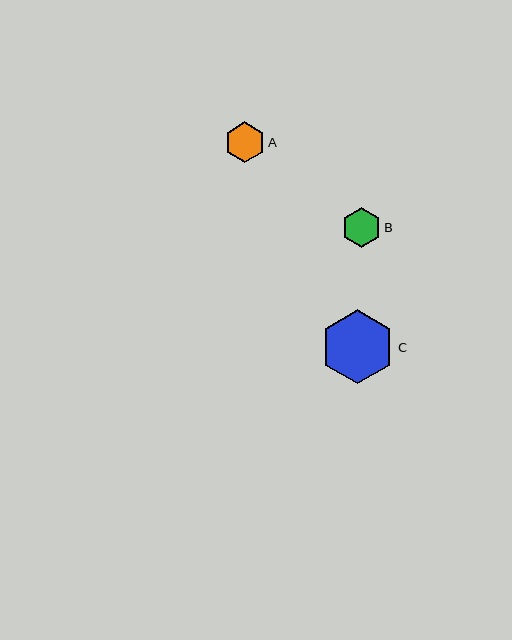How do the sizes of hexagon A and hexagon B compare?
Hexagon A and hexagon B are approximately the same size.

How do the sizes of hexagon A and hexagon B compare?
Hexagon A and hexagon B are approximately the same size.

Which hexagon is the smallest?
Hexagon B is the smallest with a size of approximately 40 pixels.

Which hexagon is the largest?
Hexagon C is the largest with a size of approximately 74 pixels.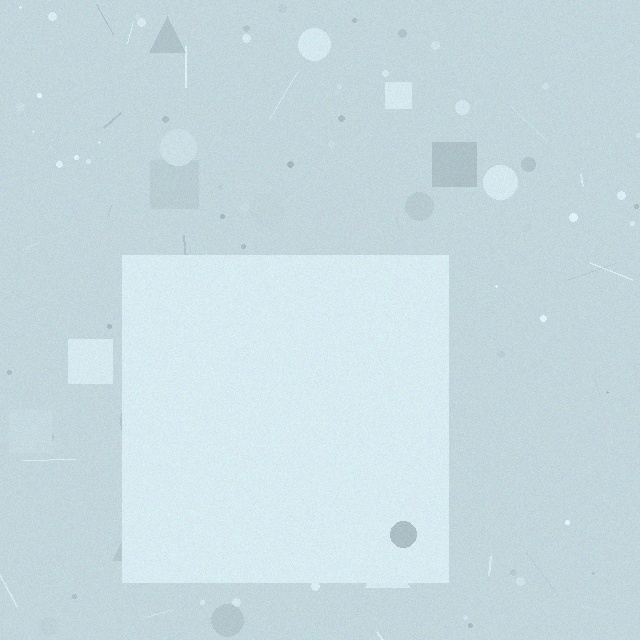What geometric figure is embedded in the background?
A square is embedded in the background.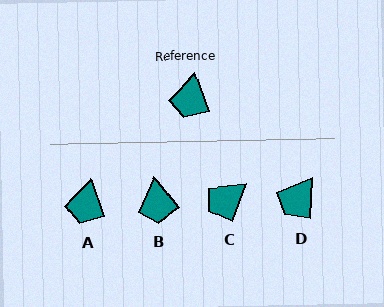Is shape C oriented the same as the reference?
No, it is off by about 39 degrees.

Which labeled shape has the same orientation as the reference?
A.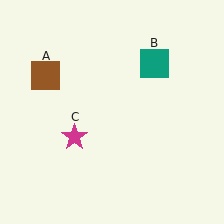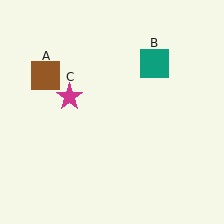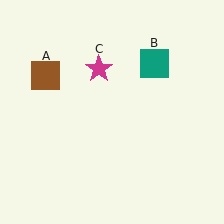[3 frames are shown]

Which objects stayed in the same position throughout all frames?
Brown square (object A) and teal square (object B) remained stationary.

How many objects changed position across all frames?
1 object changed position: magenta star (object C).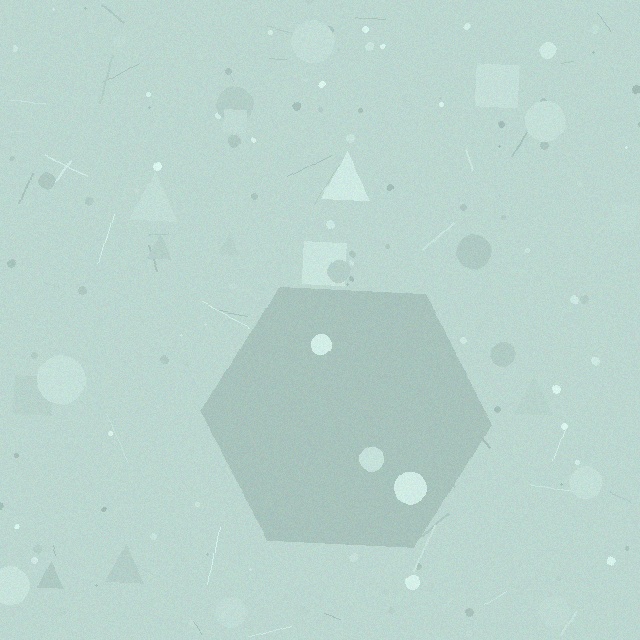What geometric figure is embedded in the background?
A hexagon is embedded in the background.